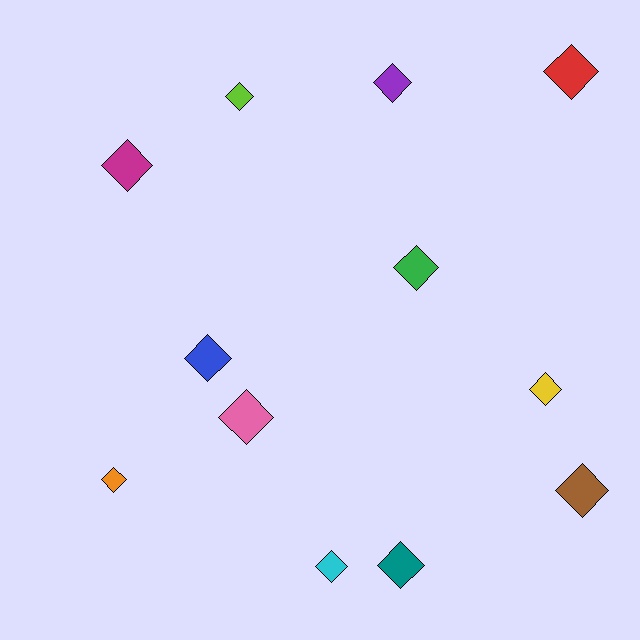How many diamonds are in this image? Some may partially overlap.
There are 12 diamonds.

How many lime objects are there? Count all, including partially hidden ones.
There is 1 lime object.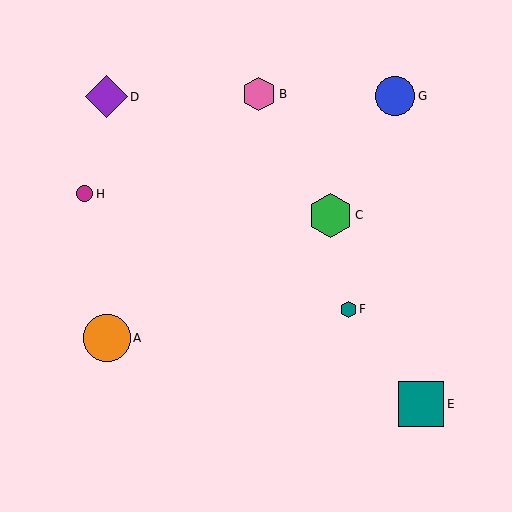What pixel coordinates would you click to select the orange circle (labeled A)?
Click at (107, 338) to select the orange circle A.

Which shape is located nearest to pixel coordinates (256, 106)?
The pink hexagon (labeled B) at (259, 94) is nearest to that location.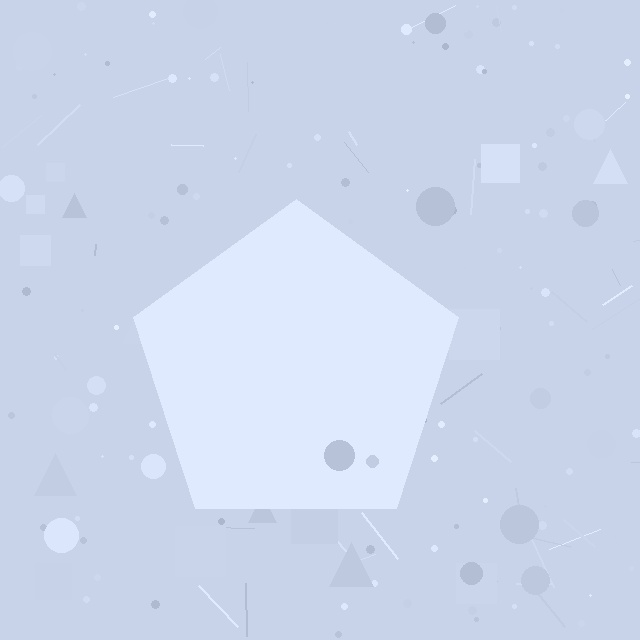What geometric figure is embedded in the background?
A pentagon is embedded in the background.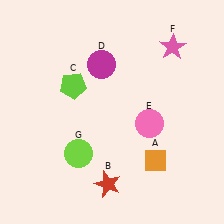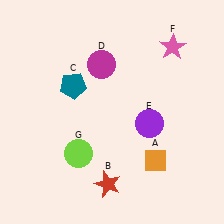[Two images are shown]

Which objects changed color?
C changed from lime to teal. E changed from pink to purple.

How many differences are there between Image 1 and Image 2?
There are 2 differences between the two images.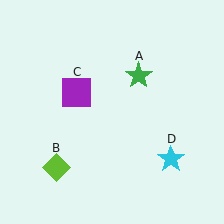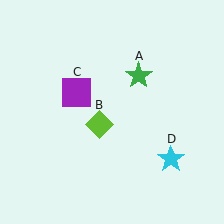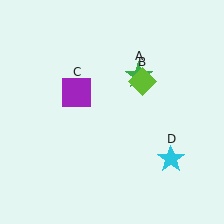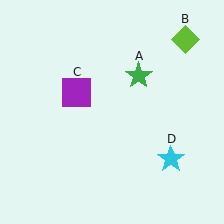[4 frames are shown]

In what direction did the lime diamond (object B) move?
The lime diamond (object B) moved up and to the right.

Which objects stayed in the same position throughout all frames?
Green star (object A) and purple square (object C) and cyan star (object D) remained stationary.